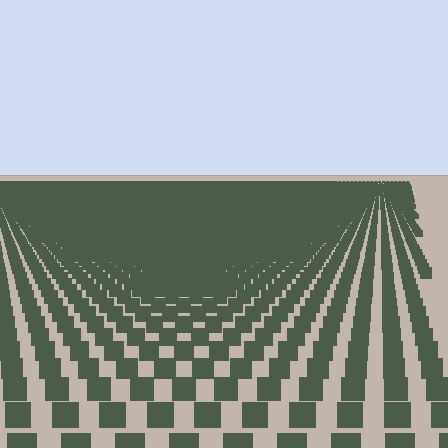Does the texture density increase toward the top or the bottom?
Density increases toward the top.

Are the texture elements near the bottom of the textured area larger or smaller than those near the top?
Larger. Near the bottom, elements are closer to the viewer and appear at a bigger on-screen size.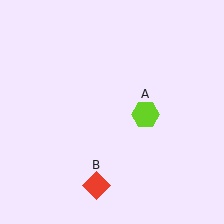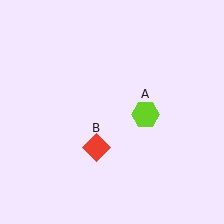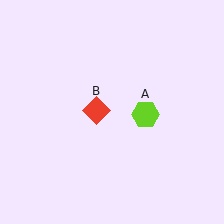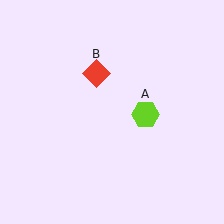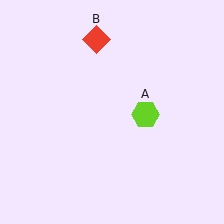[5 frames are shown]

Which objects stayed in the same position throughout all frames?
Lime hexagon (object A) remained stationary.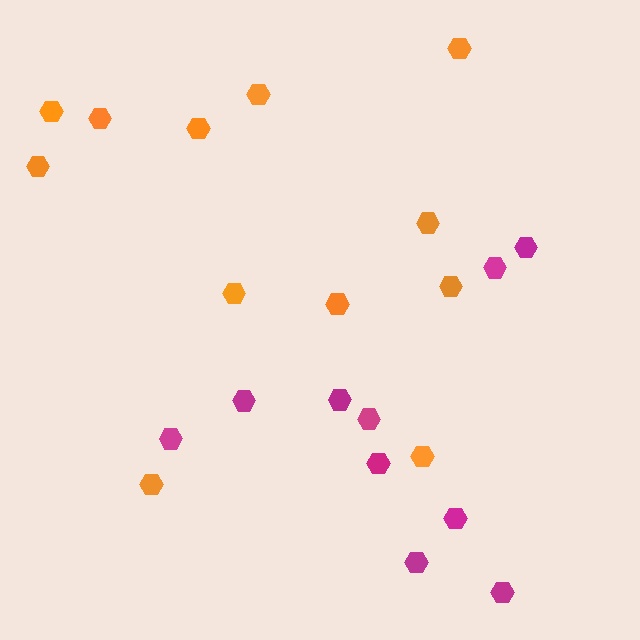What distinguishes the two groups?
There are 2 groups: one group of magenta hexagons (10) and one group of orange hexagons (12).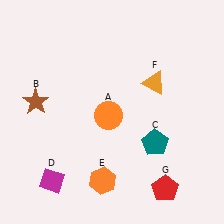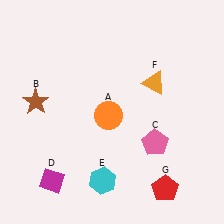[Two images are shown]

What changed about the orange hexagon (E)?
In Image 1, E is orange. In Image 2, it changed to cyan.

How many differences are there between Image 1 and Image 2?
There are 2 differences between the two images.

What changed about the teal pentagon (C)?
In Image 1, C is teal. In Image 2, it changed to pink.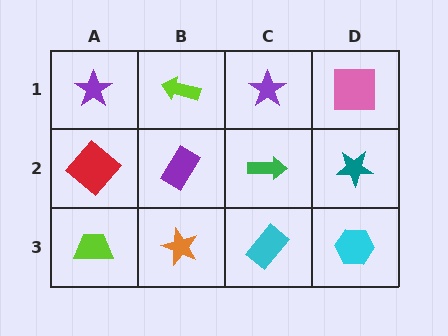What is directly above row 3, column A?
A red diamond.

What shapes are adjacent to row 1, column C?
A green arrow (row 2, column C), a lime arrow (row 1, column B), a pink square (row 1, column D).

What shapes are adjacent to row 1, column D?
A teal star (row 2, column D), a purple star (row 1, column C).